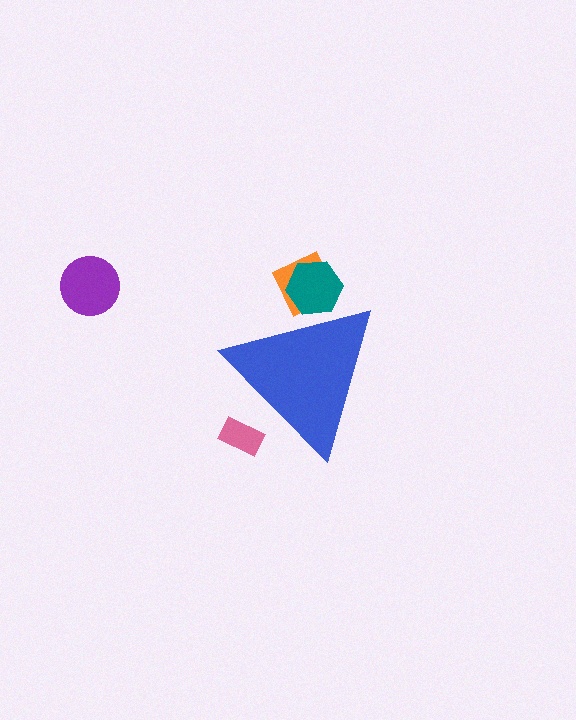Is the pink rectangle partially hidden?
Yes, the pink rectangle is partially hidden behind the blue triangle.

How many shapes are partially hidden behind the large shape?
3 shapes are partially hidden.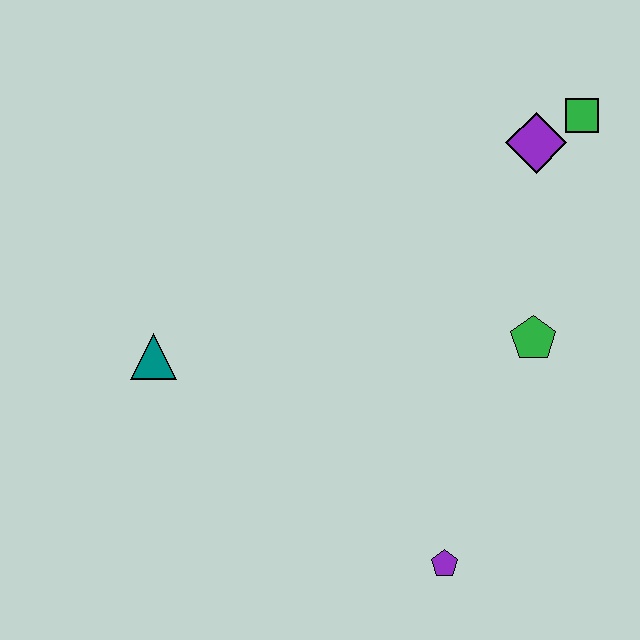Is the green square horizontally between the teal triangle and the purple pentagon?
No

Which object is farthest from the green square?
The teal triangle is farthest from the green square.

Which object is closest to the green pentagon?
The purple diamond is closest to the green pentagon.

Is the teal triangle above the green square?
No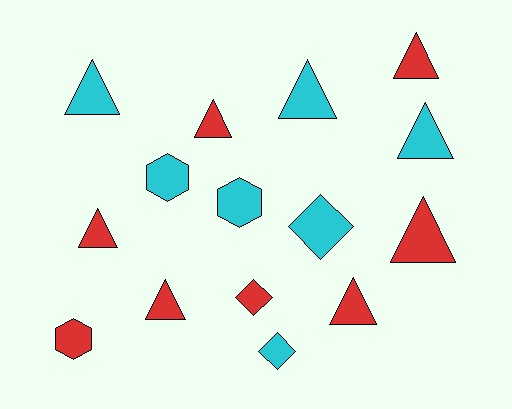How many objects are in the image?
There are 15 objects.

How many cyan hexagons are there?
There are 2 cyan hexagons.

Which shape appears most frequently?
Triangle, with 9 objects.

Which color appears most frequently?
Red, with 8 objects.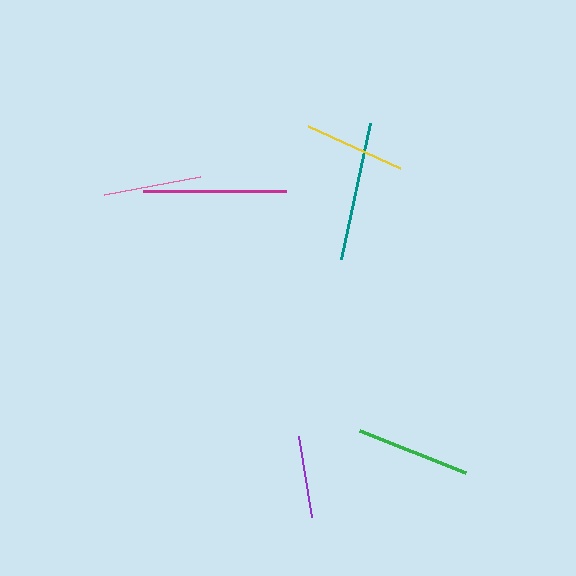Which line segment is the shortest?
The purple line is the shortest at approximately 82 pixels.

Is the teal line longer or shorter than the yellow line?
The teal line is longer than the yellow line.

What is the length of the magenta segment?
The magenta segment is approximately 143 pixels long.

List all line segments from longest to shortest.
From longest to shortest: magenta, teal, green, yellow, pink, purple.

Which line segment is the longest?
The magenta line is the longest at approximately 143 pixels.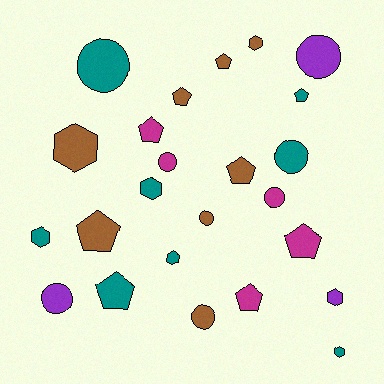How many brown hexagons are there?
There are 2 brown hexagons.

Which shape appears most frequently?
Pentagon, with 9 objects.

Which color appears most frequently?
Teal, with 8 objects.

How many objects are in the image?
There are 24 objects.